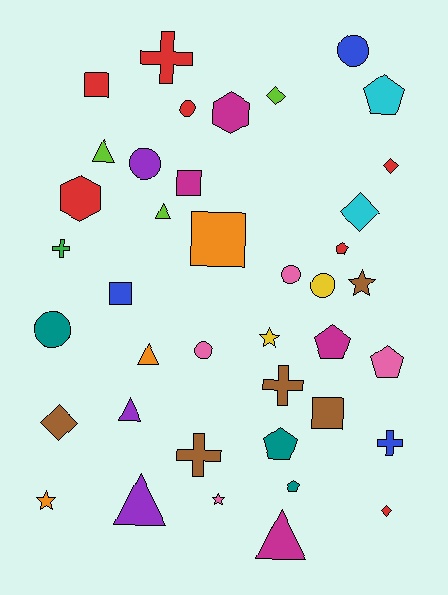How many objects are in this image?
There are 40 objects.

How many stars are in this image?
There are 4 stars.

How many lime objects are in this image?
There are 3 lime objects.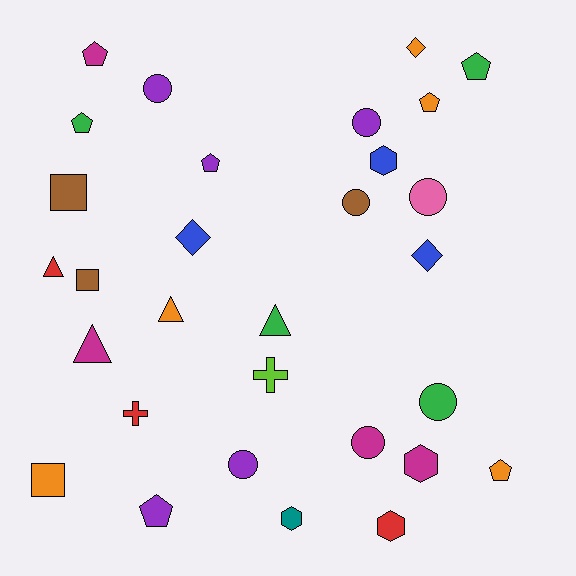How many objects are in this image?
There are 30 objects.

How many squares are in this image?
There are 3 squares.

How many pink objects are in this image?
There is 1 pink object.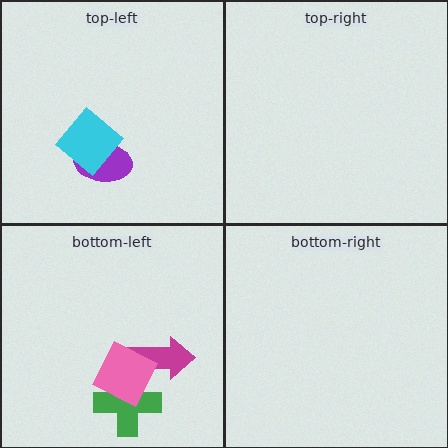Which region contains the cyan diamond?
The top-left region.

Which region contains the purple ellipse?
The top-left region.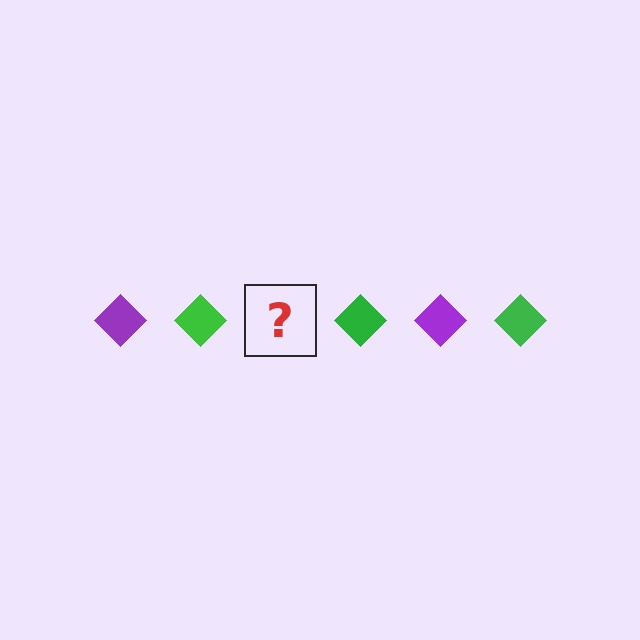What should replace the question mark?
The question mark should be replaced with a purple diamond.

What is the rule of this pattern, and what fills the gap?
The rule is that the pattern cycles through purple, green diamonds. The gap should be filled with a purple diamond.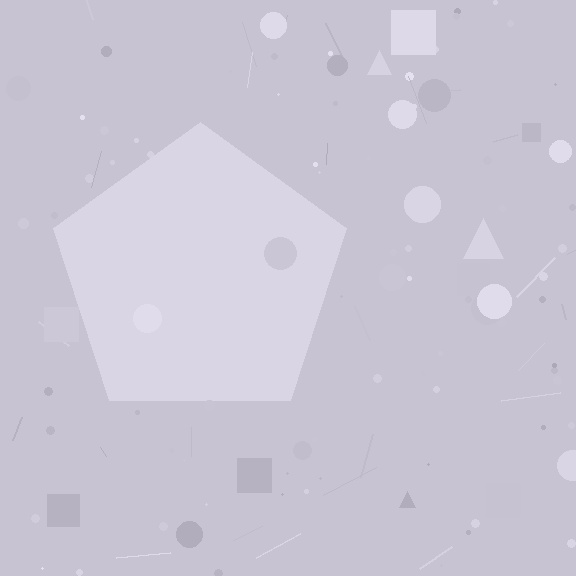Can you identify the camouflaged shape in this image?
The camouflaged shape is a pentagon.